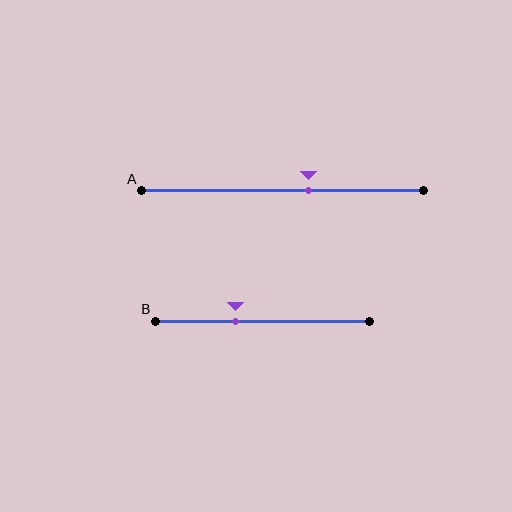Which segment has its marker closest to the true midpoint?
Segment A has its marker closest to the true midpoint.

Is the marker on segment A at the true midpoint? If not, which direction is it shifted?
No, the marker on segment A is shifted to the right by about 9% of the segment length.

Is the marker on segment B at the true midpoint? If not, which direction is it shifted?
No, the marker on segment B is shifted to the left by about 13% of the segment length.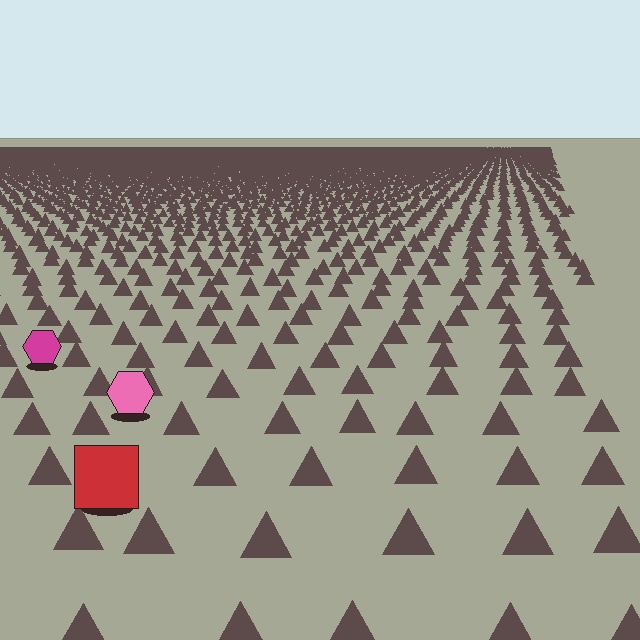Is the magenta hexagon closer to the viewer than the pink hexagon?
No. The pink hexagon is closer — you can tell from the texture gradient: the ground texture is coarser near it.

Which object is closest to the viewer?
The red square is closest. The texture marks near it are larger and more spread out.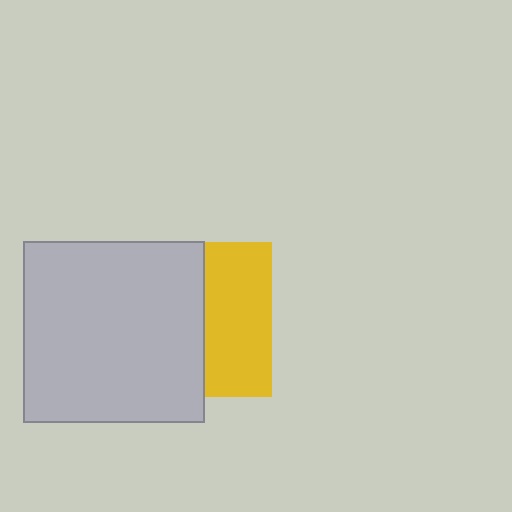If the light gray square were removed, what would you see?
You would see the complete yellow square.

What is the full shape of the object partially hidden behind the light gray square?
The partially hidden object is a yellow square.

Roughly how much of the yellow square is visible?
A small part of it is visible (roughly 42%).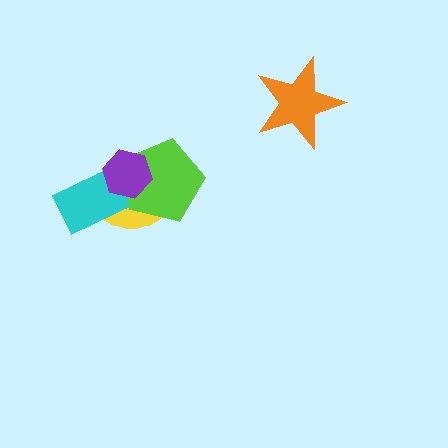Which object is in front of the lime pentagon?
The purple hexagon is in front of the lime pentagon.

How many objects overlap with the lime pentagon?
3 objects overlap with the lime pentagon.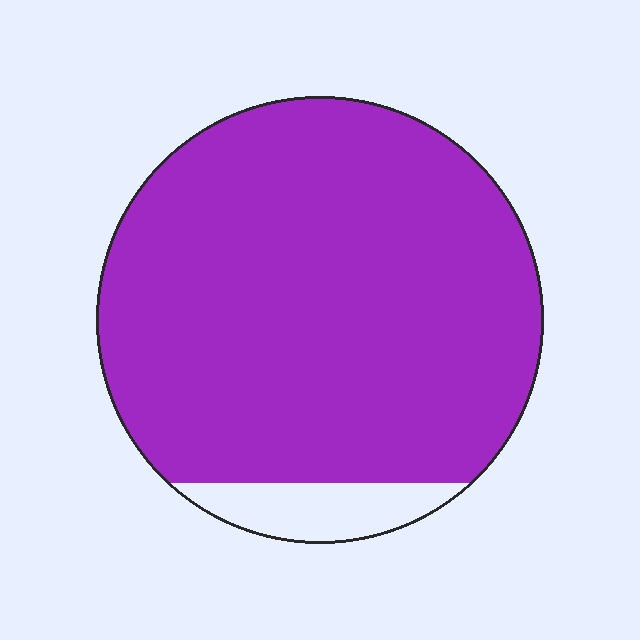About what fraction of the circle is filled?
About nine tenths (9/10).